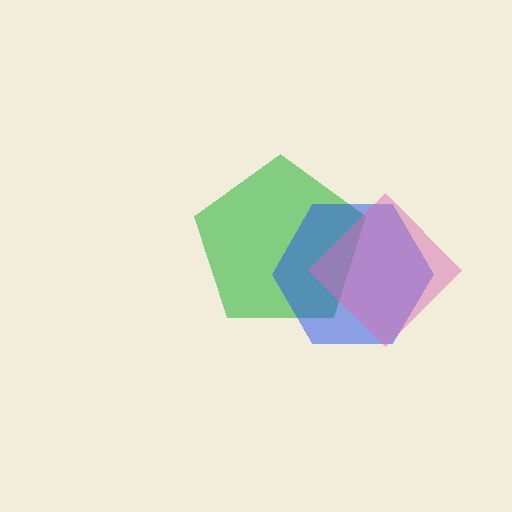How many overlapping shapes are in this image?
There are 3 overlapping shapes in the image.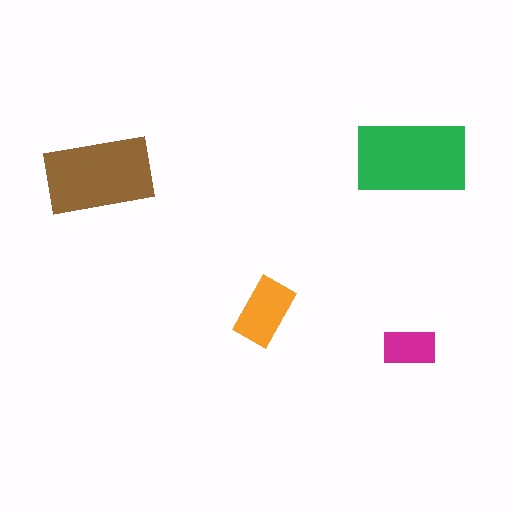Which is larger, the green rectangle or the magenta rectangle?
The green one.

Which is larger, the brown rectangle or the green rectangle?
The green one.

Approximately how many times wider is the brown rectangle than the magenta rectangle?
About 2 times wider.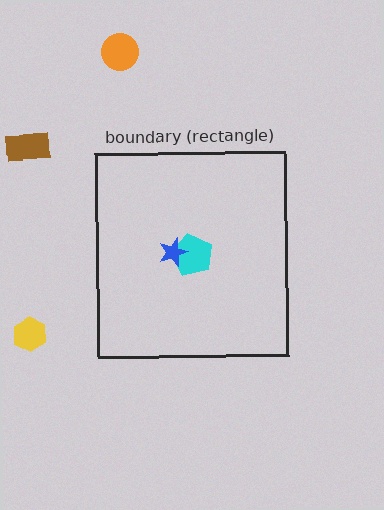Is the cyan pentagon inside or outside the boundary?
Inside.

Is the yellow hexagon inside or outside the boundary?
Outside.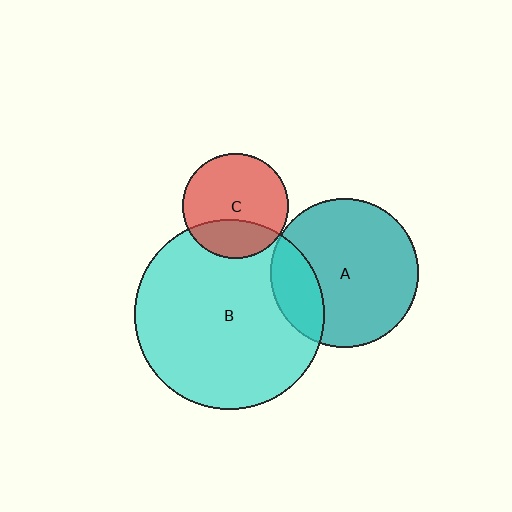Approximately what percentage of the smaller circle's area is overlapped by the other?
Approximately 30%.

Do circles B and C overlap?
Yes.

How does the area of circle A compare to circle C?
Approximately 2.0 times.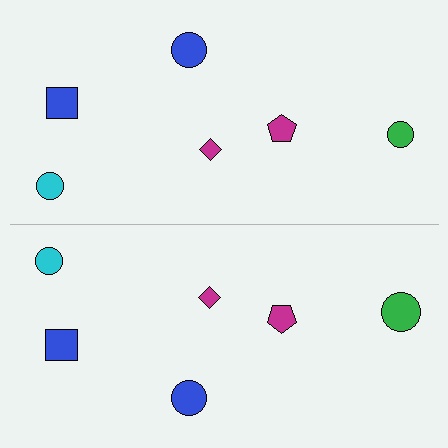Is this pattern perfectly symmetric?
No, the pattern is not perfectly symmetric. The green circle on the bottom side has a different size than its mirror counterpart.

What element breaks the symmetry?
The green circle on the bottom side has a different size than its mirror counterpart.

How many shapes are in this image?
There are 12 shapes in this image.